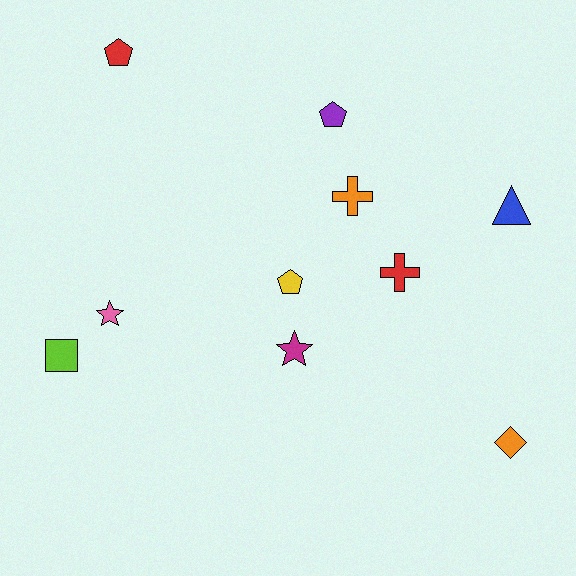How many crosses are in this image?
There are 2 crosses.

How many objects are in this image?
There are 10 objects.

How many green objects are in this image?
There are no green objects.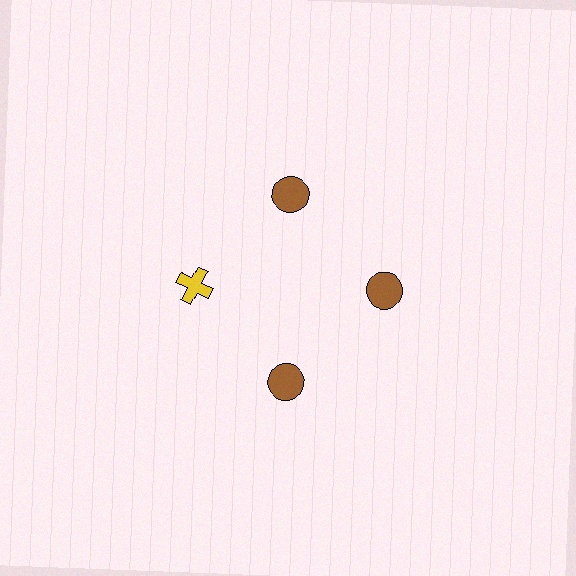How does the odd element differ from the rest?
It differs in both color (yellow instead of brown) and shape (cross instead of circle).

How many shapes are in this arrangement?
There are 4 shapes arranged in a ring pattern.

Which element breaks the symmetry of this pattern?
The yellow cross at roughly the 9 o'clock position breaks the symmetry. All other shapes are brown circles.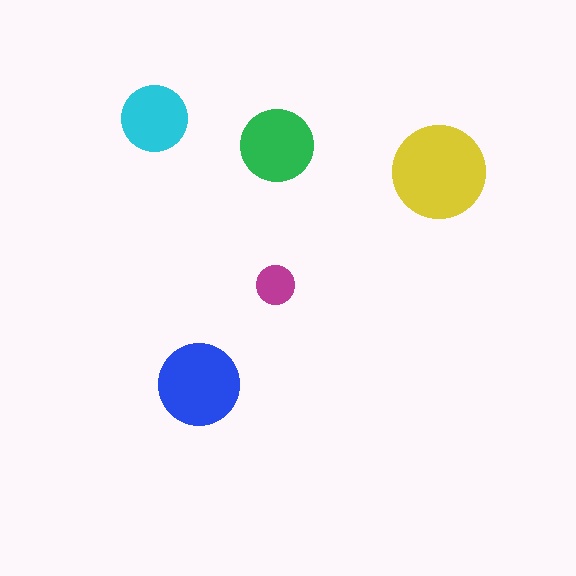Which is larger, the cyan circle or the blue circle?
The blue one.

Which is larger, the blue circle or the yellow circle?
The yellow one.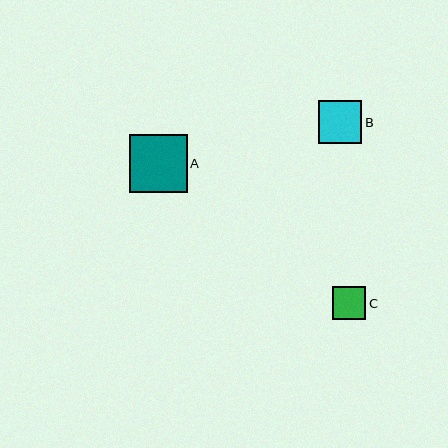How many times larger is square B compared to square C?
Square B is approximately 1.3 times the size of square C.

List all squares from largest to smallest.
From largest to smallest: A, B, C.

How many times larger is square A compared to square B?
Square A is approximately 1.3 times the size of square B.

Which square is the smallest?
Square C is the smallest with a size of approximately 33 pixels.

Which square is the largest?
Square A is the largest with a size of approximately 58 pixels.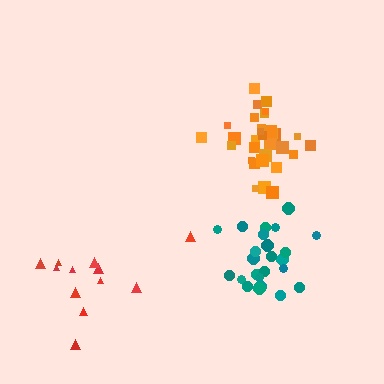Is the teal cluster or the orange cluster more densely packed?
Orange.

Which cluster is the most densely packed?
Orange.